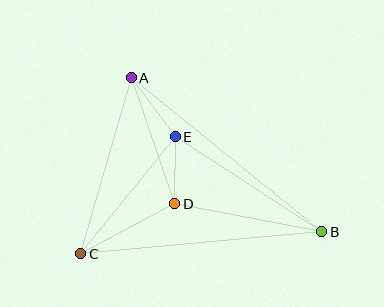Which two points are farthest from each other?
Points A and B are farthest from each other.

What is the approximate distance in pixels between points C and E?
The distance between C and E is approximately 150 pixels.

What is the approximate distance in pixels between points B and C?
The distance between B and C is approximately 242 pixels.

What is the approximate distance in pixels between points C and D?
The distance between C and D is approximately 106 pixels.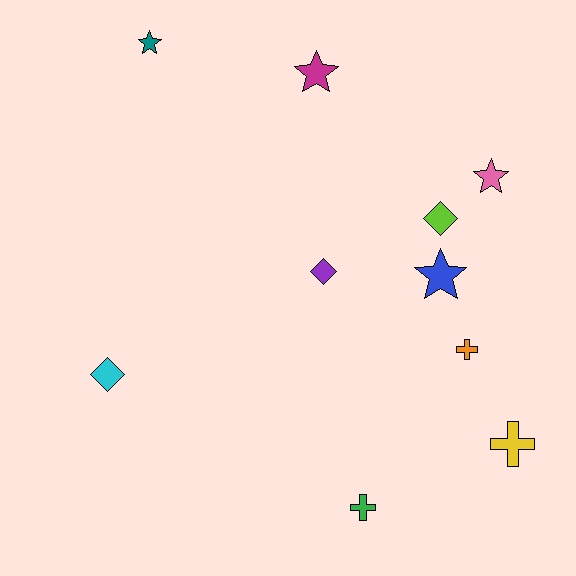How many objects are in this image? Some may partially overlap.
There are 10 objects.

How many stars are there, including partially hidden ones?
There are 4 stars.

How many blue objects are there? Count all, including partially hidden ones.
There is 1 blue object.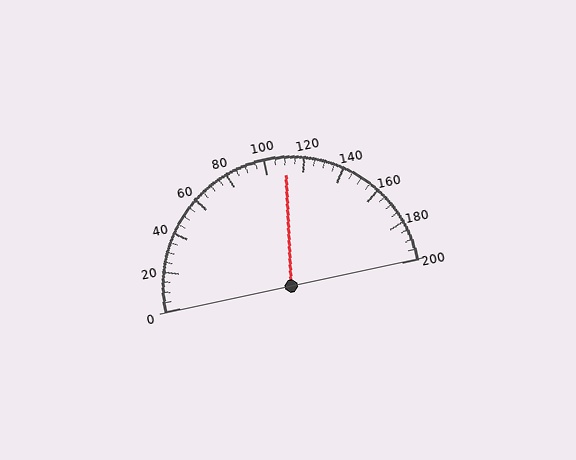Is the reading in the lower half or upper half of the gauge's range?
The reading is in the upper half of the range (0 to 200).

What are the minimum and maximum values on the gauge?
The gauge ranges from 0 to 200.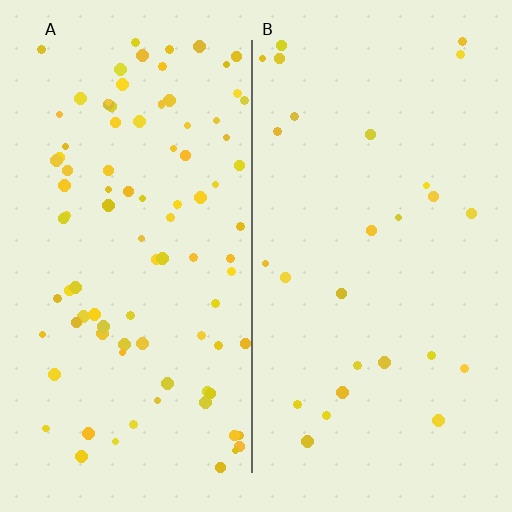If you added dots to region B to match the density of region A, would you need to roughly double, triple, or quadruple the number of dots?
Approximately quadruple.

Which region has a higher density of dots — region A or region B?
A (the left).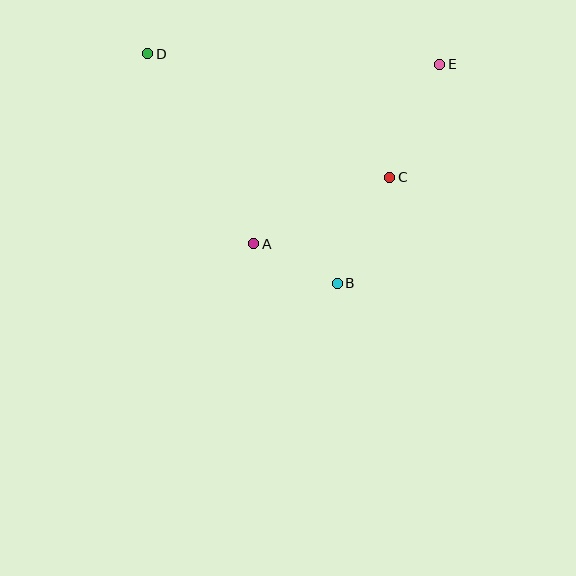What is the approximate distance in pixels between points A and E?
The distance between A and E is approximately 259 pixels.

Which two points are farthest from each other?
Points B and D are farthest from each other.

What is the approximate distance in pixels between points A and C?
The distance between A and C is approximately 152 pixels.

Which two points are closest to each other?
Points A and B are closest to each other.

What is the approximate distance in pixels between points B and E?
The distance between B and E is approximately 242 pixels.